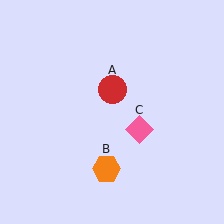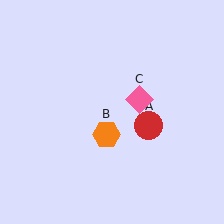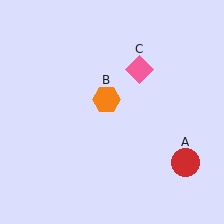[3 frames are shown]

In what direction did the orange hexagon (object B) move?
The orange hexagon (object B) moved up.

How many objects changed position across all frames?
3 objects changed position: red circle (object A), orange hexagon (object B), pink diamond (object C).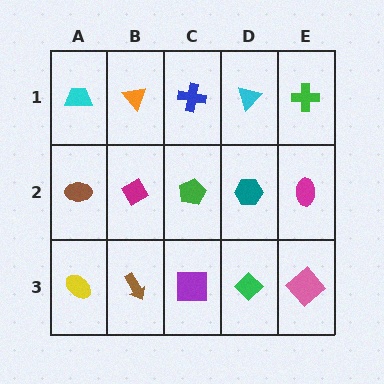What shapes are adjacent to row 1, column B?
A magenta diamond (row 2, column B), a cyan trapezoid (row 1, column A), a blue cross (row 1, column C).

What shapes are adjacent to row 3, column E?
A magenta ellipse (row 2, column E), a green diamond (row 3, column D).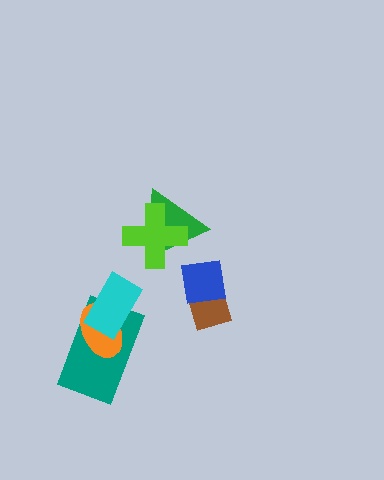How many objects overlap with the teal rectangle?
2 objects overlap with the teal rectangle.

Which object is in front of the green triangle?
The lime cross is in front of the green triangle.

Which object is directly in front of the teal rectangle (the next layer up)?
The orange ellipse is directly in front of the teal rectangle.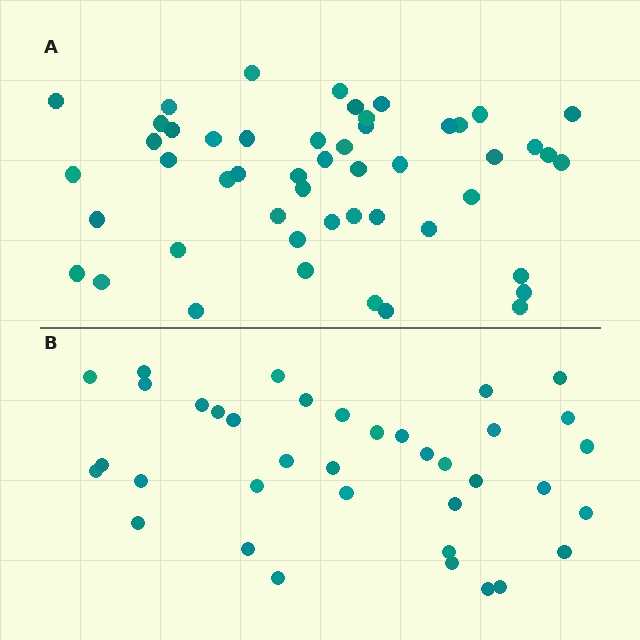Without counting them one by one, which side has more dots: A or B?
Region A (the top region) has more dots.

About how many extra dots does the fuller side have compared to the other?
Region A has approximately 15 more dots than region B.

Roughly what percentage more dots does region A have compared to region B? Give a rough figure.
About 35% more.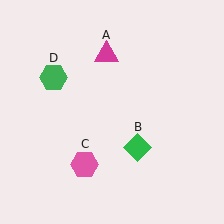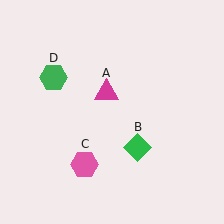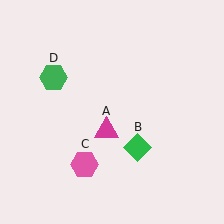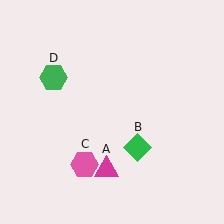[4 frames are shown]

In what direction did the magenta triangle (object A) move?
The magenta triangle (object A) moved down.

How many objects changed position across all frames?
1 object changed position: magenta triangle (object A).